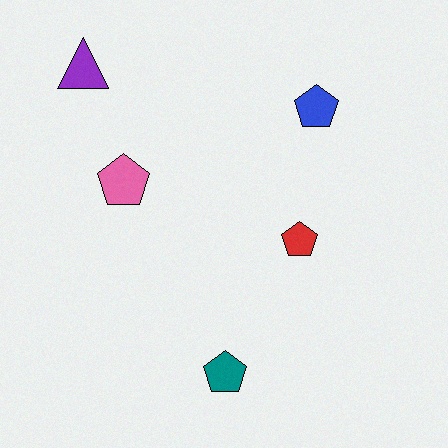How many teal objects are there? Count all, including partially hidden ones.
There is 1 teal object.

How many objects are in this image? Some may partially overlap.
There are 5 objects.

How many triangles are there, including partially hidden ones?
There is 1 triangle.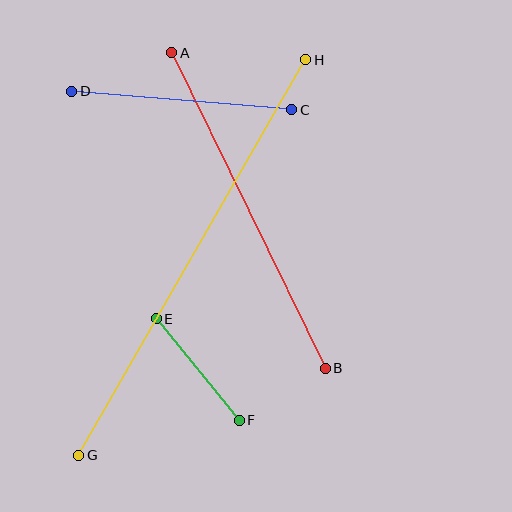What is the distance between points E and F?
The distance is approximately 131 pixels.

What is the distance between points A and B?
The distance is approximately 351 pixels.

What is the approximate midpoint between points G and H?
The midpoint is at approximately (192, 257) pixels.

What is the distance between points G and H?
The distance is approximately 456 pixels.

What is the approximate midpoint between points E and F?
The midpoint is at approximately (198, 369) pixels.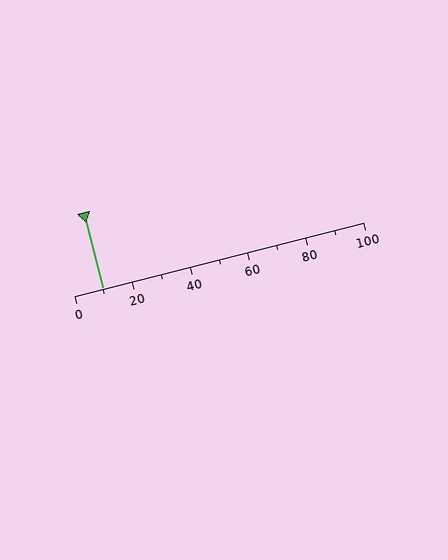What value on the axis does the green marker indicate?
The marker indicates approximately 10.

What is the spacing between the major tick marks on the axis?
The major ticks are spaced 20 apart.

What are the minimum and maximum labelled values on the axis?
The axis runs from 0 to 100.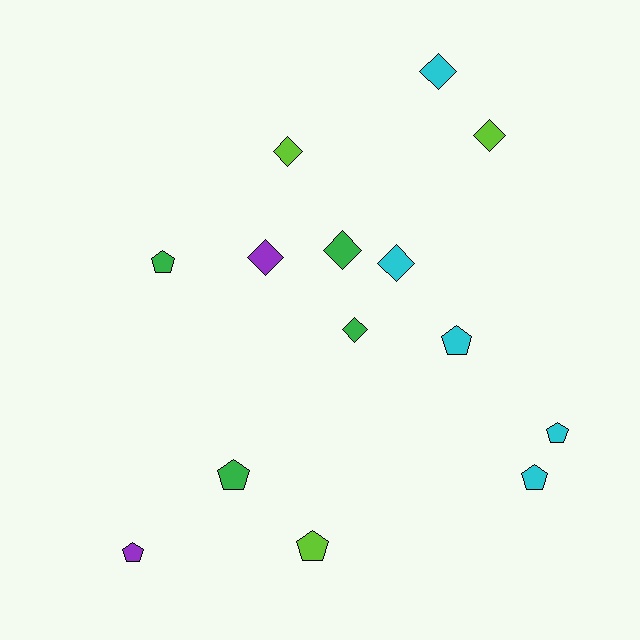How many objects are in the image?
There are 14 objects.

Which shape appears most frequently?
Pentagon, with 7 objects.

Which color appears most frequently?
Cyan, with 5 objects.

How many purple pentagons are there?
There is 1 purple pentagon.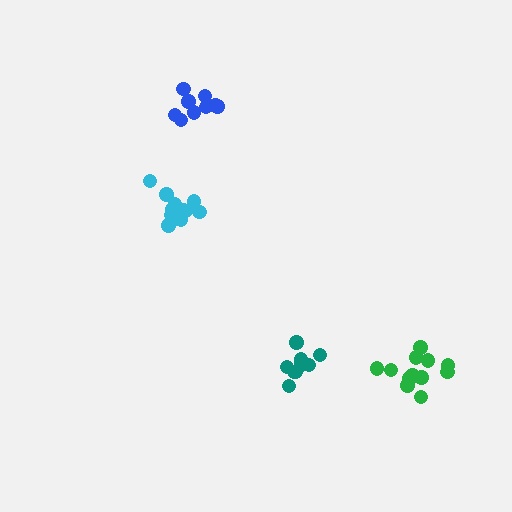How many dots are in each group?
Group 1: 13 dots, Group 2: 9 dots, Group 3: 9 dots, Group 4: 12 dots (43 total).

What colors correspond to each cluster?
The clusters are colored: cyan, teal, blue, green.